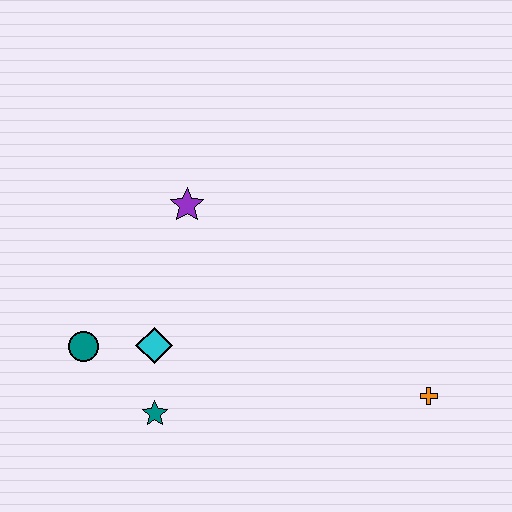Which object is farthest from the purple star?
The orange cross is farthest from the purple star.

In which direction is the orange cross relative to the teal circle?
The orange cross is to the right of the teal circle.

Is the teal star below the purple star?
Yes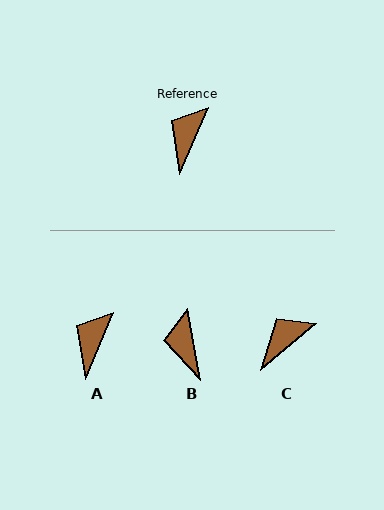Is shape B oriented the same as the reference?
No, it is off by about 34 degrees.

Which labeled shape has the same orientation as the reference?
A.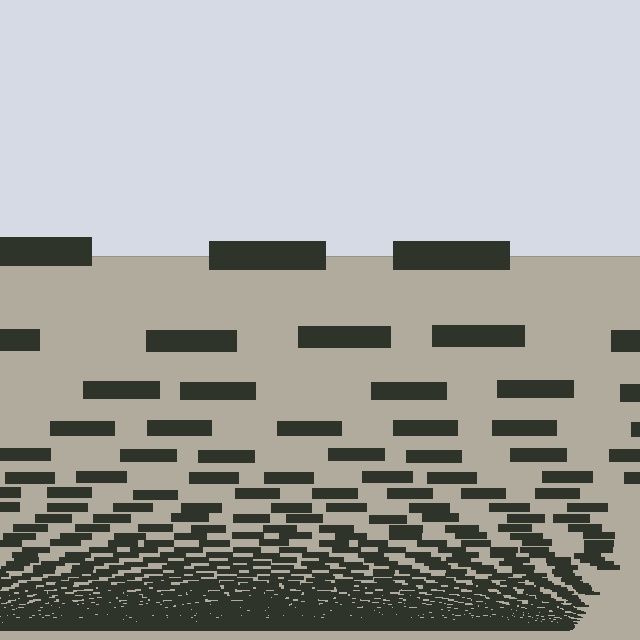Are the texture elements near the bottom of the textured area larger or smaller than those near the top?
Smaller. The gradient is inverted — elements near the bottom are smaller and denser.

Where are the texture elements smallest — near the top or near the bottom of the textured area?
Near the bottom.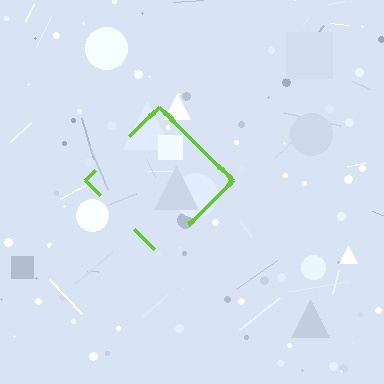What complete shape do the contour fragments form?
The contour fragments form a diamond.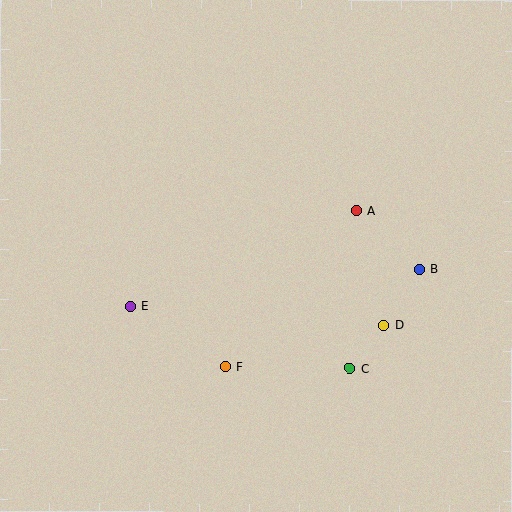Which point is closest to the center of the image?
Point A at (356, 210) is closest to the center.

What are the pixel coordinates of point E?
Point E is at (130, 306).